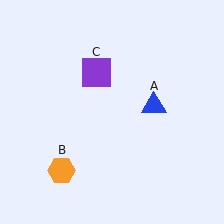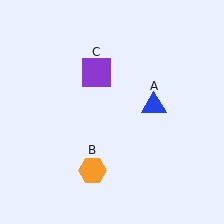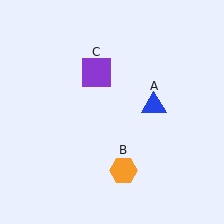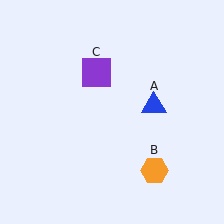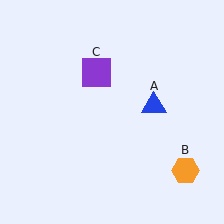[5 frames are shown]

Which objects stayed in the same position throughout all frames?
Blue triangle (object A) and purple square (object C) remained stationary.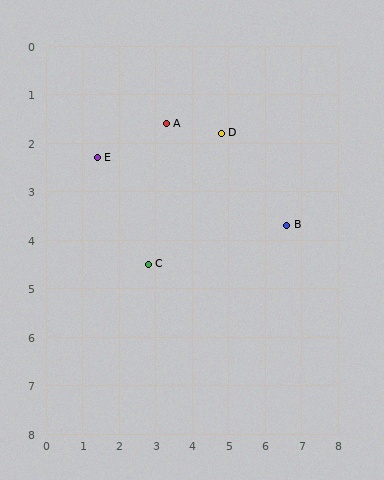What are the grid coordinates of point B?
Point B is at approximately (6.6, 3.7).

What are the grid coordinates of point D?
Point D is at approximately (4.8, 1.8).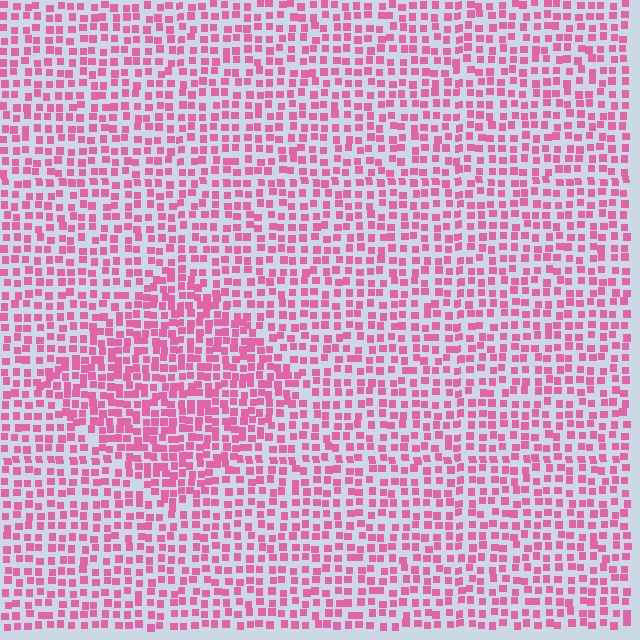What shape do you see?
I see a diamond.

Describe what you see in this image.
The image contains small pink elements arranged at two different densities. A diamond-shaped region is visible where the elements are more densely packed than the surrounding area.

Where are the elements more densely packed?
The elements are more densely packed inside the diamond boundary.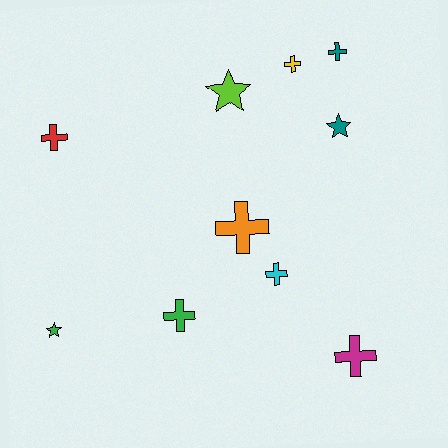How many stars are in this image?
There are 3 stars.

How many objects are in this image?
There are 10 objects.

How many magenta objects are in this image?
There is 1 magenta object.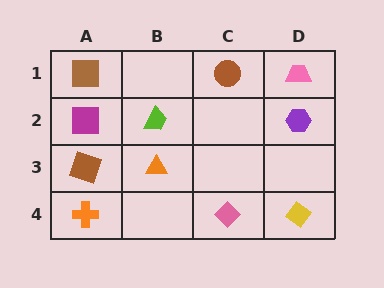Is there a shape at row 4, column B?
No, that cell is empty.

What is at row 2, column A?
A magenta square.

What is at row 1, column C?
A brown circle.